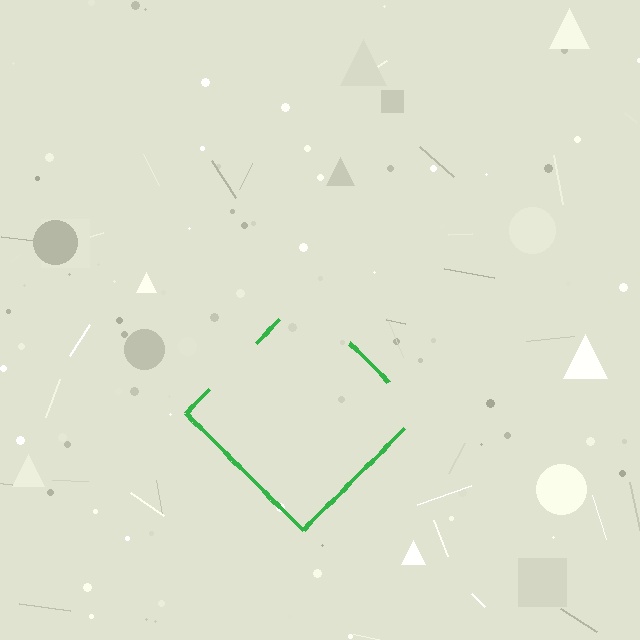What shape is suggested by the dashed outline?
The dashed outline suggests a diamond.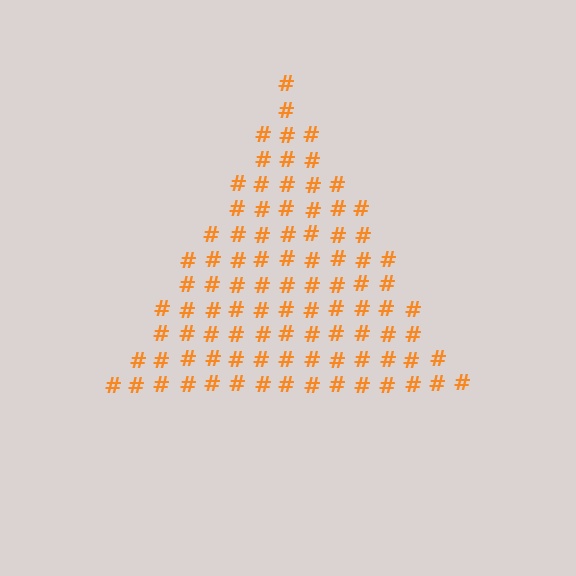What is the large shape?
The large shape is a triangle.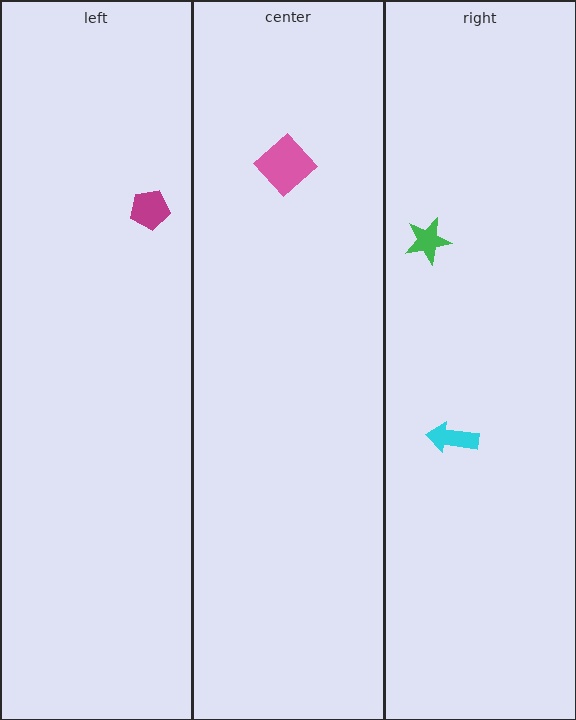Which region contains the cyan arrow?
The right region.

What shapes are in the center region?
The pink diamond.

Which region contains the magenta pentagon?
The left region.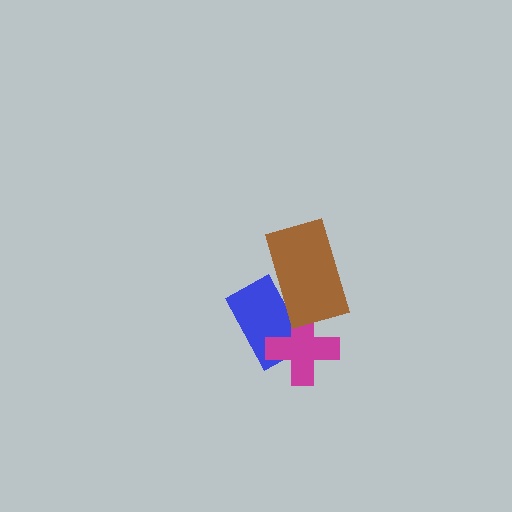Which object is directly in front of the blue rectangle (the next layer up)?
The magenta cross is directly in front of the blue rectangle.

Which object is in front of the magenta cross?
The brown rectangle is in front of the magenta cross.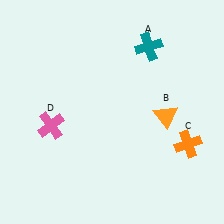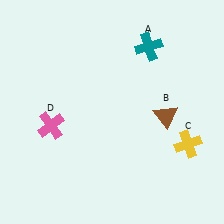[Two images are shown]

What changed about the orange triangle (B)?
In Image 1, B is orange. In Image 2, it changed to brown.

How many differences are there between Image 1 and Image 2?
There are 2 differences between the two images.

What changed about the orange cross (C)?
In Image 1, C is orange. In Image 2, it changed to yellow.